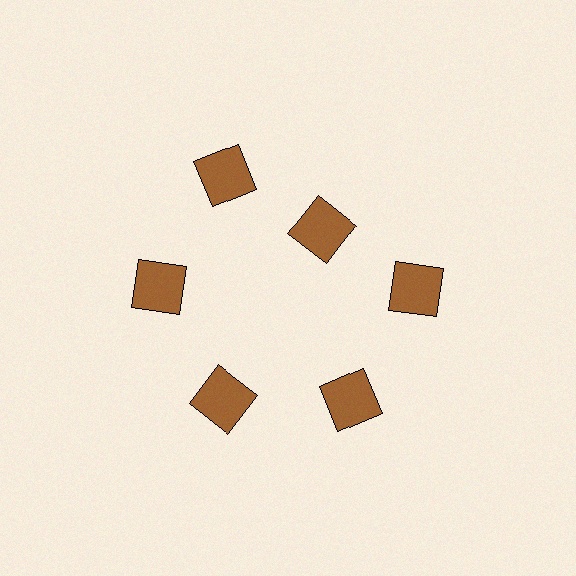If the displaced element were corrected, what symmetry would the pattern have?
It would have 6-fold rotational symmetry — the pattern would map onto itself every 60 degrees.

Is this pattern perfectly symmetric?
No. The 6 brown squares are arranged in a ring, but one element near the 1 o'clock position is pulled inward toward the center, breaking the 6-fold rotational symmetry.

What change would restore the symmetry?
The symmetry would be restored by moving it outward, back onto the ring so that all 6 squares sit at equal angles and equal distance from the center.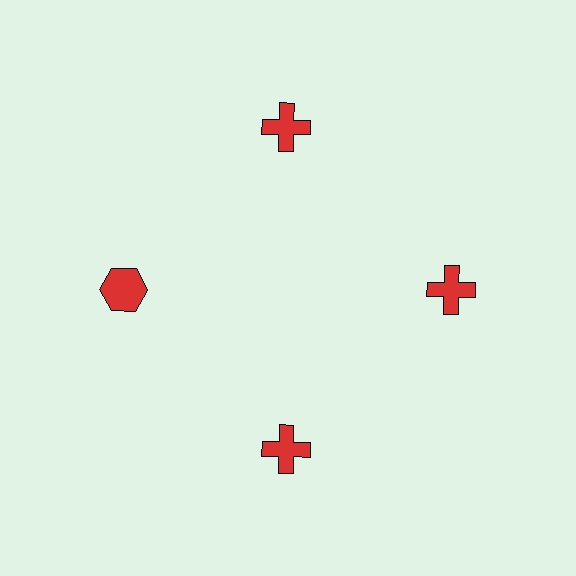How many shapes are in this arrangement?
There are 4 shapes arranged in a ring pattern.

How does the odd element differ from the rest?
It has a different shape: hexagon instead of cross.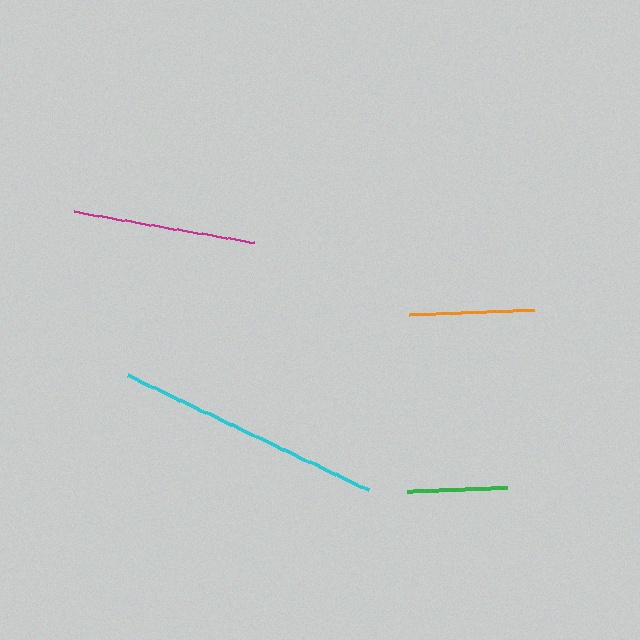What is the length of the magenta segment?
The magenta segment is approximately 183 pixels long.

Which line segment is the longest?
The cyan line is the longest at approximately 266 pixels.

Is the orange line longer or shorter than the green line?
The orange line is longer than the green line.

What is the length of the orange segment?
The orange segment is approximately 125 pixels long.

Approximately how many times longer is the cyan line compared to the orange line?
The cyan line is approximately 2.1 times the length of the orange line.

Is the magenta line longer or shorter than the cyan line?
The cyan line is longer than the magenta line.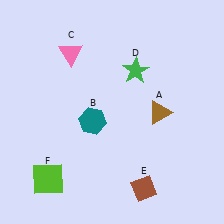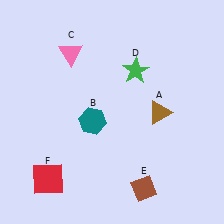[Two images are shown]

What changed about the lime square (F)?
In Image 1, F is lime. In Image 2, it changed to red.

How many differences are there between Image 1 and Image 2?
There is 1 difference between the two images.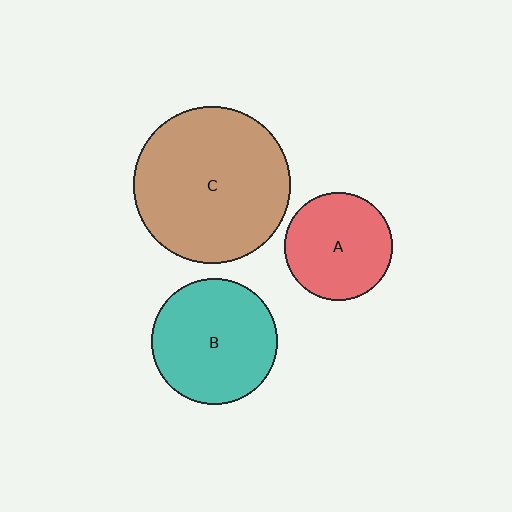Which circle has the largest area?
Circle C (brown).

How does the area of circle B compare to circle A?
Approximately 1.4 times.